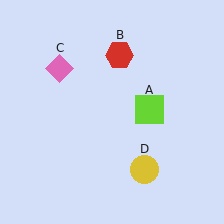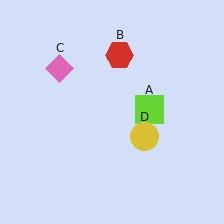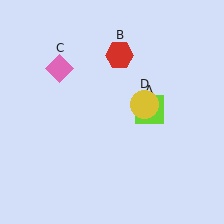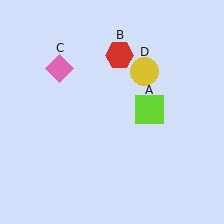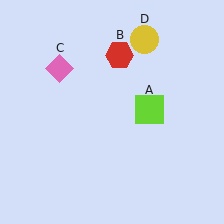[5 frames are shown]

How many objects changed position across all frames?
1 object changed position: yellow circle (object D).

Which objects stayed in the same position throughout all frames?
Lime square (object A) and red hexagon (object B) and pink diamond (object C) remained stationary.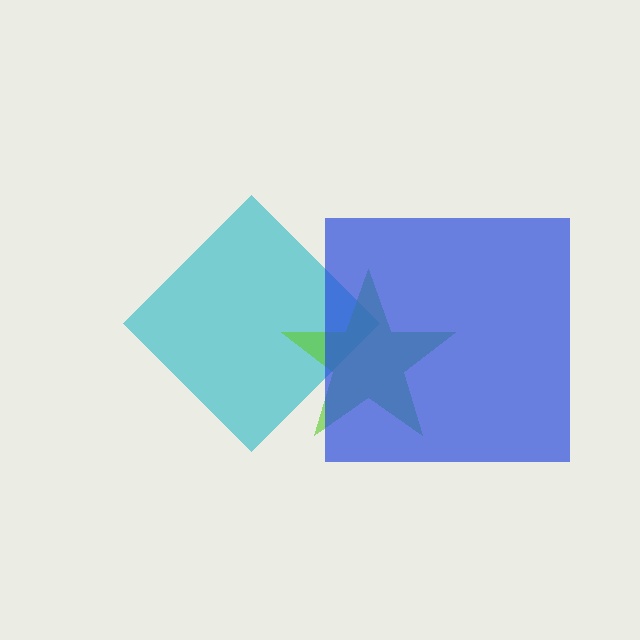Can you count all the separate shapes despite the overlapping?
Yes, there are 3 separate shapes.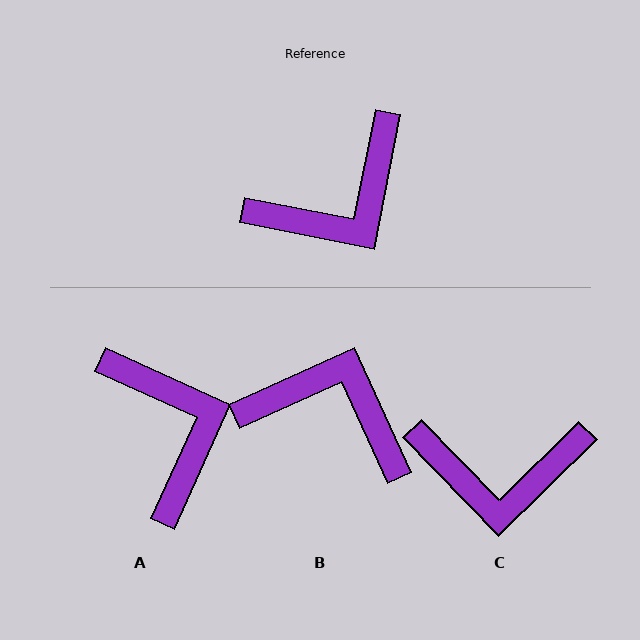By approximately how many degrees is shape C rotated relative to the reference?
Approximately 34 degrees clockwise.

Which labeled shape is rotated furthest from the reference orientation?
B, about 126 degrees away.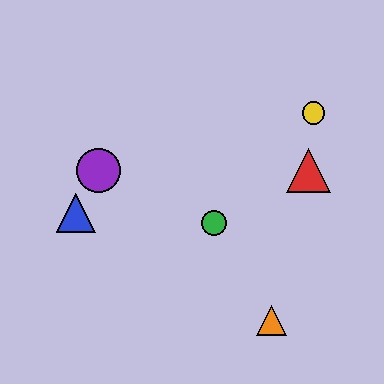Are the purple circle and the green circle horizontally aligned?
No, the purple circle is at y≈171 and the green circle is at y≈223.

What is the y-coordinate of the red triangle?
The red triangle is at y≈171.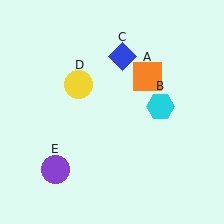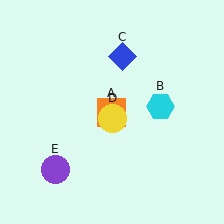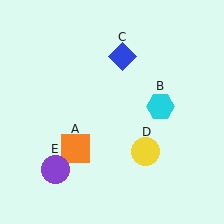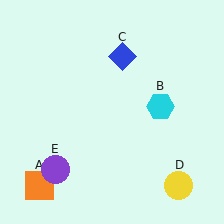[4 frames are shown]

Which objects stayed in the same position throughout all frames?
Cyan hexagon (object B) and blue diamond (object C) and purple circle (object E) remained stationary.